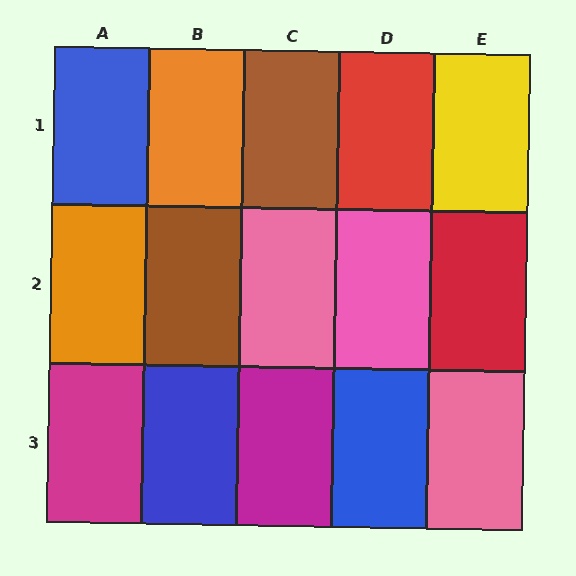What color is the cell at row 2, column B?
Brown.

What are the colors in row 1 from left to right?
Blue, orange, brown, red, yellow.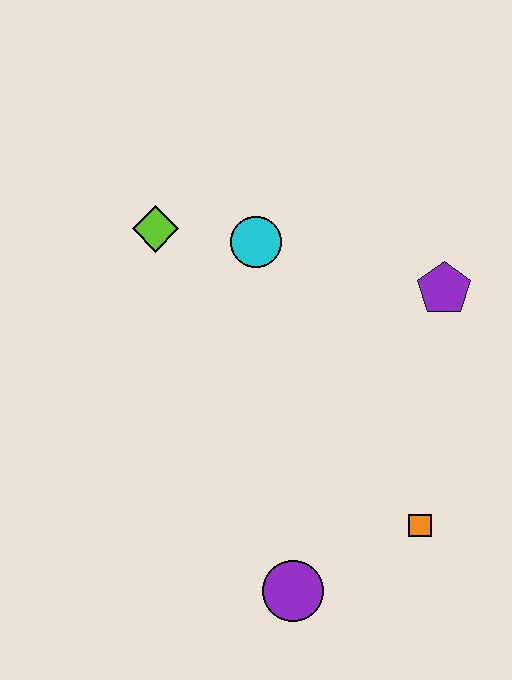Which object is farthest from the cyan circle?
The purple circle is farthest from the cyan circle.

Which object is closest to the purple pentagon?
The cyan circle is closest to the purple pentagon.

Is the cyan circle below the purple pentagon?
No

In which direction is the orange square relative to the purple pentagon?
The orange square is below the purple pentagon.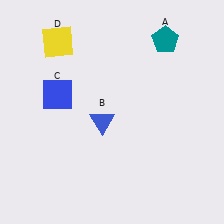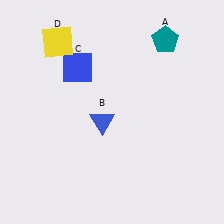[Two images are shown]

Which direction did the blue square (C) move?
The blue square (C) moved up.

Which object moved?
The blue square (C) moved up.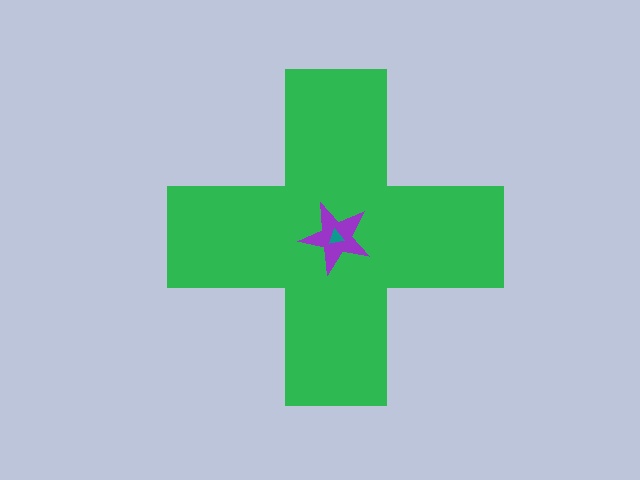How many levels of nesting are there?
3.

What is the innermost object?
The teal triangle.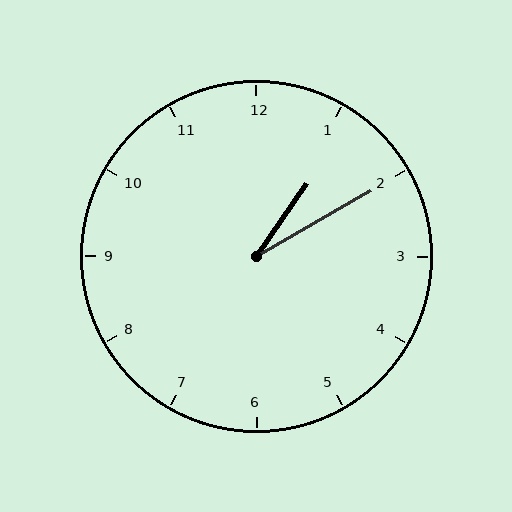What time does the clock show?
1:10.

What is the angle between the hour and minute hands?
Approximately 25 degrees.